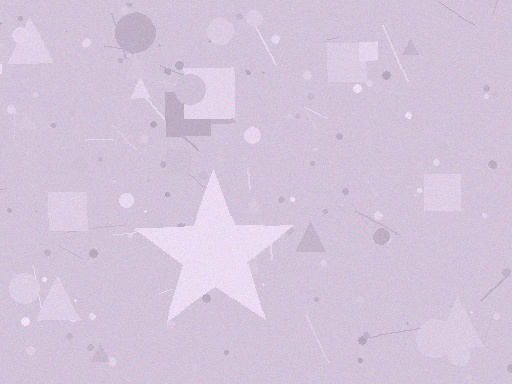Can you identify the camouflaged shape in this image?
The camouflaged shape is a star.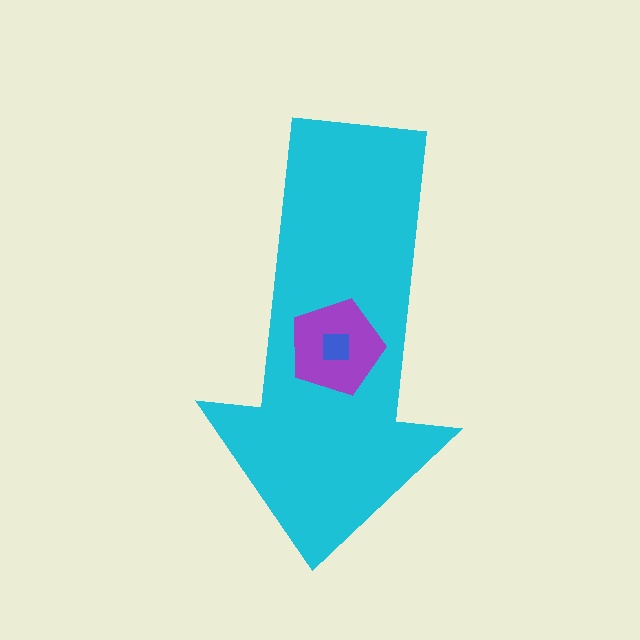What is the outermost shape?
The cyan arrow.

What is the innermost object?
The blue square.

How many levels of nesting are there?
3.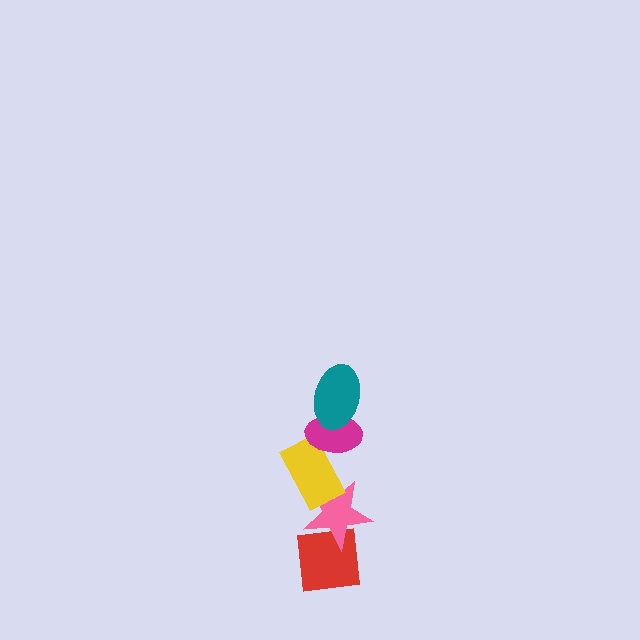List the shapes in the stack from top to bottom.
From top to bottom: the teal ellipse, the magenta ellipse, the yellow rectangle, the pink star, the red square.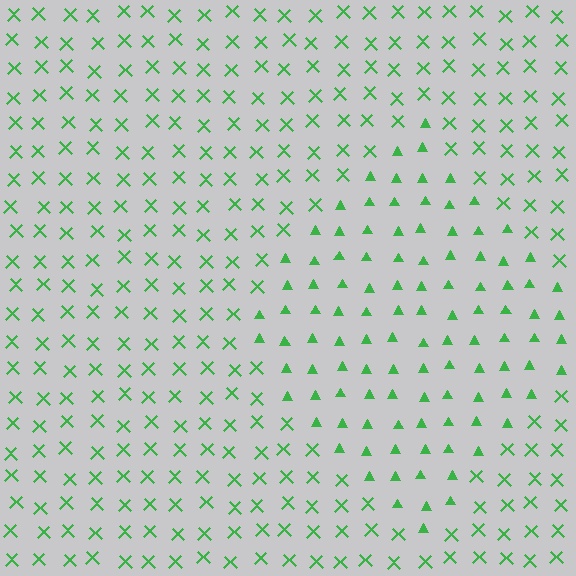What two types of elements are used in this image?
The image uses triangles inside the diamond region and X marks outside it.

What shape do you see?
I see a diamond.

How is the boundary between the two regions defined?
The boundary is defined by a change in element shape: triangles inside vs. X marks outside. All elements share the same color and spacing.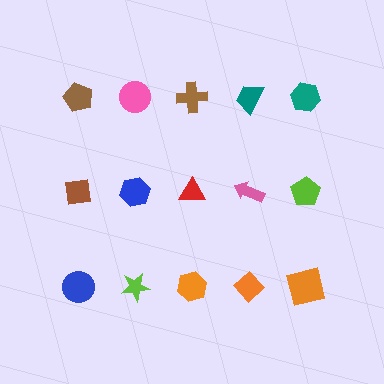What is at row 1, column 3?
A brown cross.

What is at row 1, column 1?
A brown pentagon.